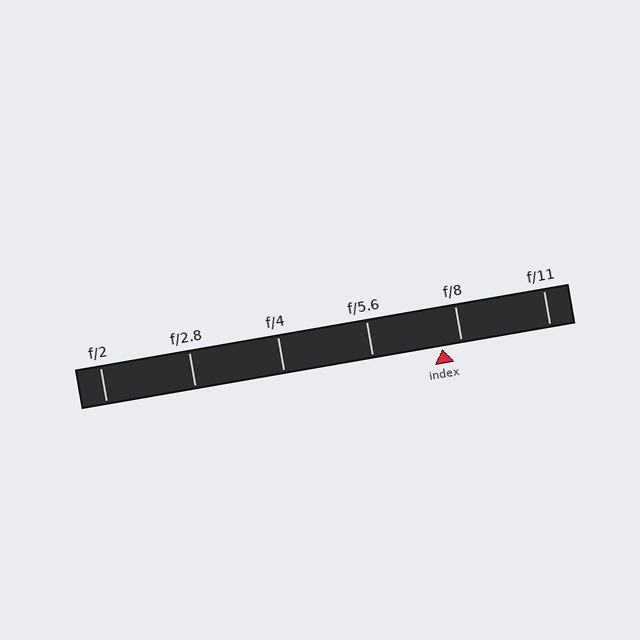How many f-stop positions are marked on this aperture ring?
There are 6 f-stop positions marked.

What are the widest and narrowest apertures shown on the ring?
The widest aperture shown is f/2 and the narrowest is f/11.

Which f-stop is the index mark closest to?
The index mark is closest to f/8.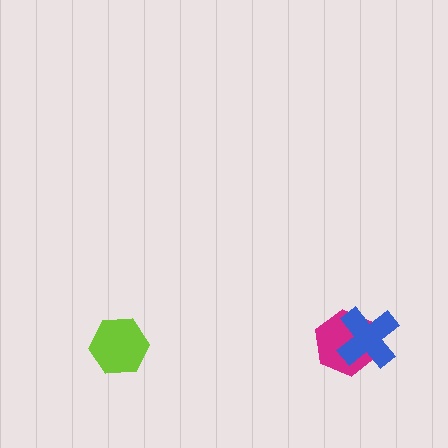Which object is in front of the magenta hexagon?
The blue cross is in front of the magenta hexagon.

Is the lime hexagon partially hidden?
No, no other shape covers it.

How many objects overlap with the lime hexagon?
0 objects overlap with the lime hexagon.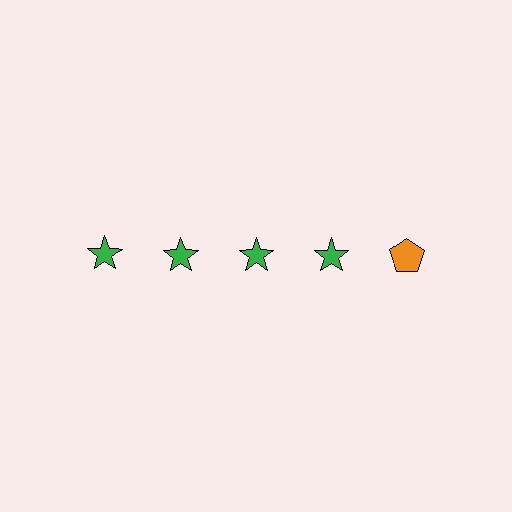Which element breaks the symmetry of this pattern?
The orange pentagon in the top row, rightmost column breaks the symmetry. All other shapes are green stars.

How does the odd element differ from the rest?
It differs in both color (orange instead of green) and shape (pentagon instead of star).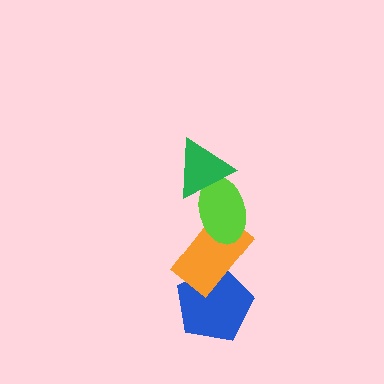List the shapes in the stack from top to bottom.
From top to bottom: the green triangle, the lime ellipse, the orange rectangle, the blue pentagon.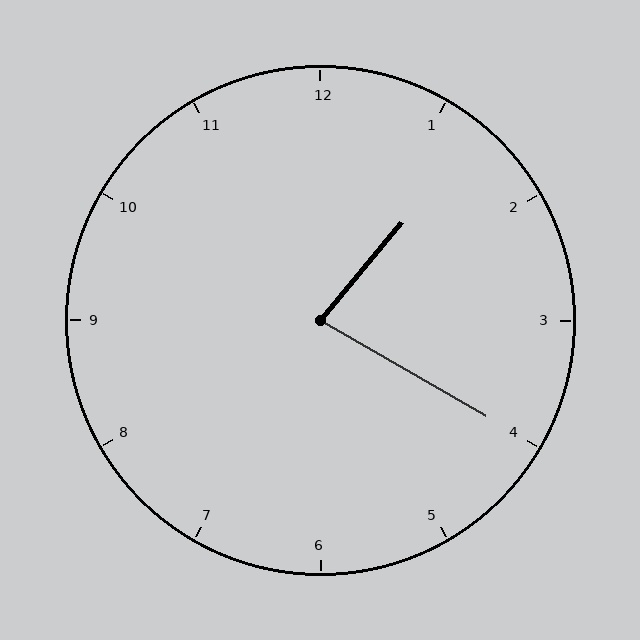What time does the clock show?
1:20.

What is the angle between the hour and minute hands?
Approximately 80 degrees.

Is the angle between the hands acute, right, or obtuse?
It is acute.